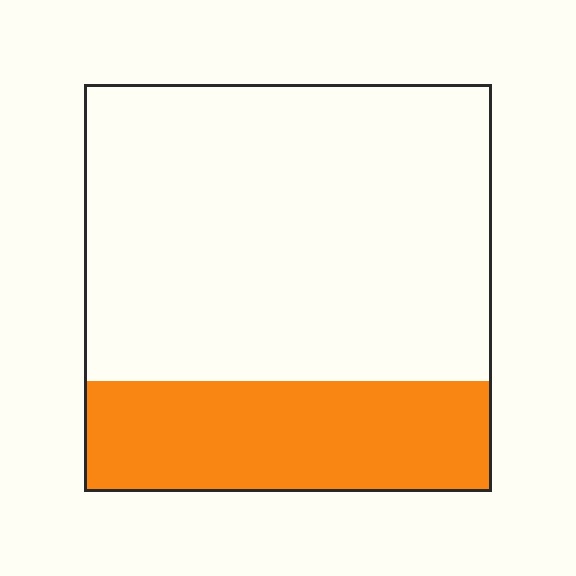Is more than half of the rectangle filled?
No.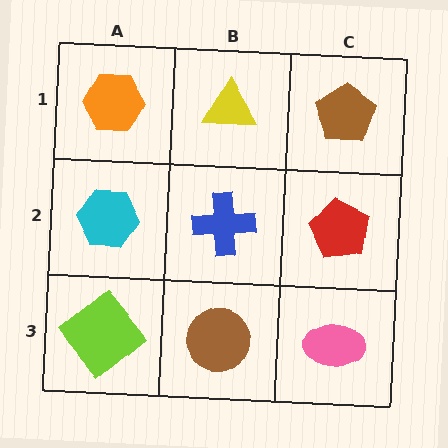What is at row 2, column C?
A red pentagon.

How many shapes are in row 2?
3 shapes.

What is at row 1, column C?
A brown pentagon.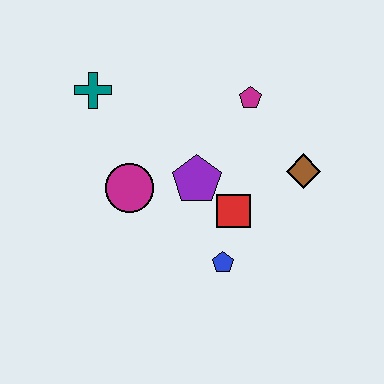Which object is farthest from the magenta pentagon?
The blue pentagon is farthest from the magenta pentagon.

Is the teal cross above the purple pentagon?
Yes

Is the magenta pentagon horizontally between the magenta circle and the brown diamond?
Yes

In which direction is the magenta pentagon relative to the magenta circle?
The magenta pentagon is to the right of the magenta circle.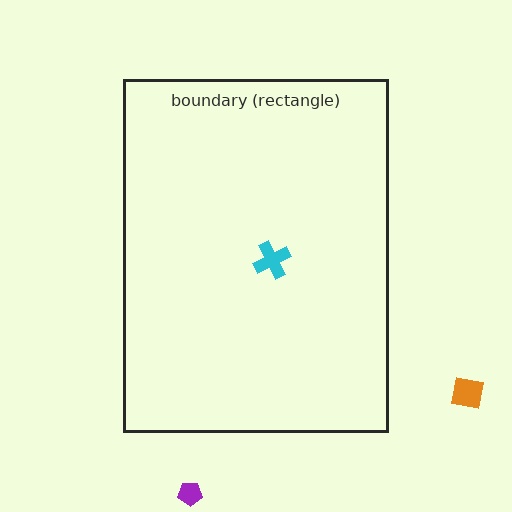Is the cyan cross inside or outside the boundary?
Inside.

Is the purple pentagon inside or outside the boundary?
Outside.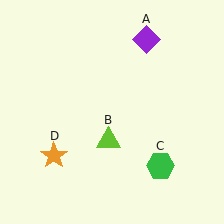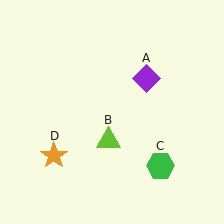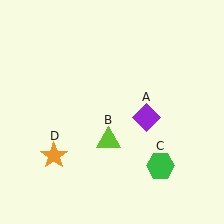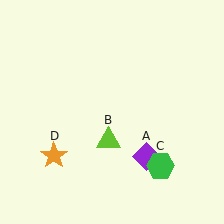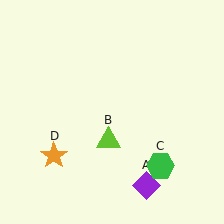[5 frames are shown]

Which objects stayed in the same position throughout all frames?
Lime triangle (object B) and green hexagon (object C) and orange star (object D) remained stationary.